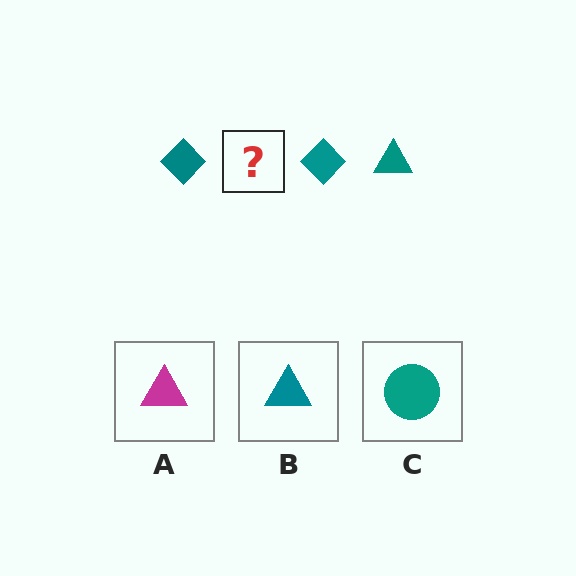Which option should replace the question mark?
Option B.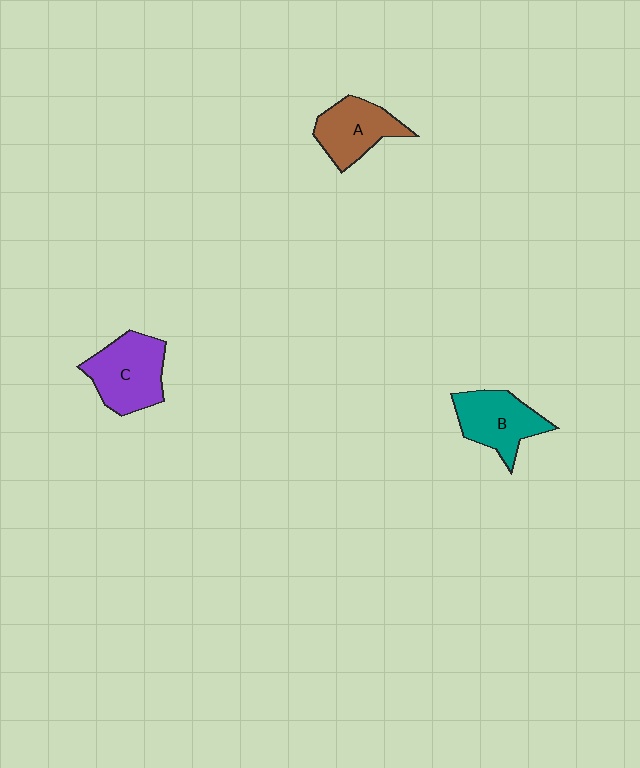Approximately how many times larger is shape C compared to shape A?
Approximately 1.2 times.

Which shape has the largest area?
Shape C (purple).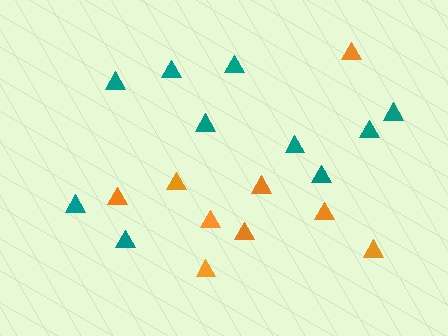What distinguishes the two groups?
There are 2 groups: one group of teal triangles (10) and one group of orange triangles (9).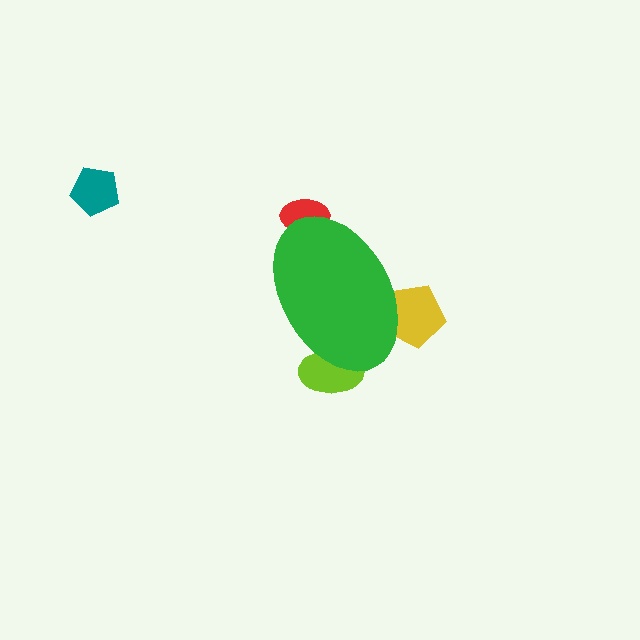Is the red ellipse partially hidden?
Yes, the red ellipse is partially hidden behind the green ellipse.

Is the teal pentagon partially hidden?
No, the teal pentagon is fully visible.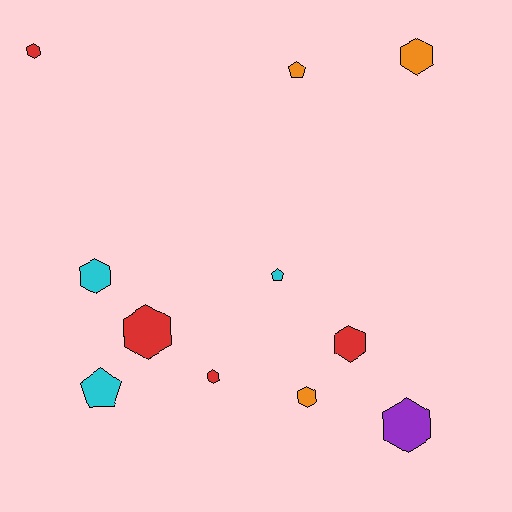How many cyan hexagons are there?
There is 1 cyan hexagon.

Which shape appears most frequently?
Hexagon, with 8 objects.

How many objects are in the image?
There are 11 objects.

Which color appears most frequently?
Red, with 4 objects.